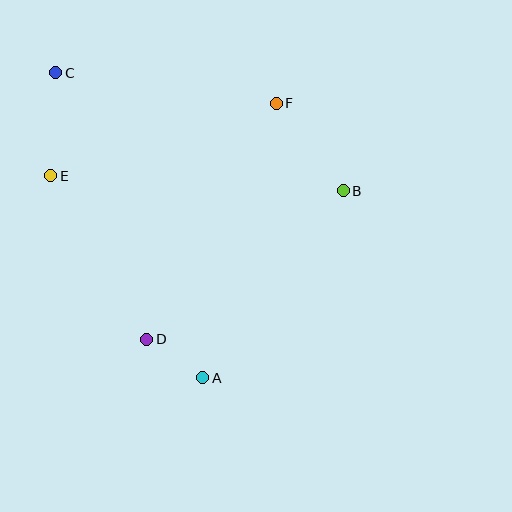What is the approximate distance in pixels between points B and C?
The distance between B and C is approximately 311 pixels.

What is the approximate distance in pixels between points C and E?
The distance between C and E is approximately 103 pixels.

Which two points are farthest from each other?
Points A and C are farthest from each other.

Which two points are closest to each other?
Points A and D are closest to each other.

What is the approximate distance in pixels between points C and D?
The distance between C and D is approximately 282 pixels.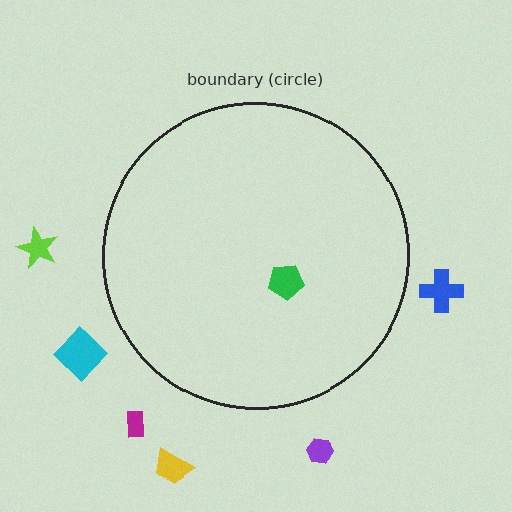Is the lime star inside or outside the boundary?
Outside.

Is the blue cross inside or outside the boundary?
Outside.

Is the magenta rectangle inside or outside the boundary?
Outside.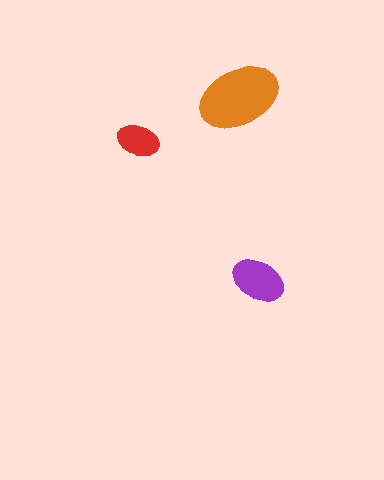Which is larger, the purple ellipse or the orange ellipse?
The orange one.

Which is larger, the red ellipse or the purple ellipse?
The purple one.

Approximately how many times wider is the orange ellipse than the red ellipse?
About 2 times wider.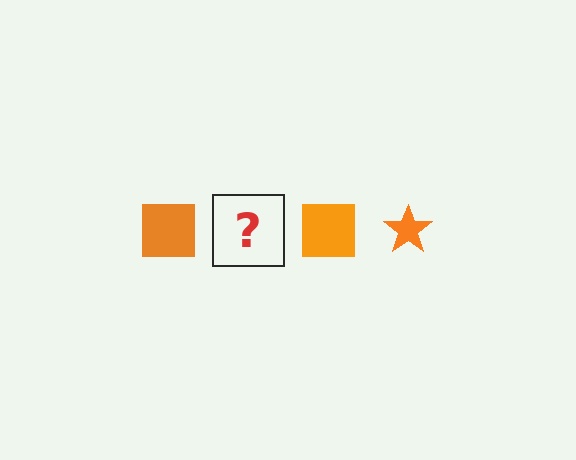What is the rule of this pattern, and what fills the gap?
The rule is that the pattern cycles through square, star shapes in orange. The gap should be filled with an orange star.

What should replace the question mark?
The question mark should be replaced with an orange star.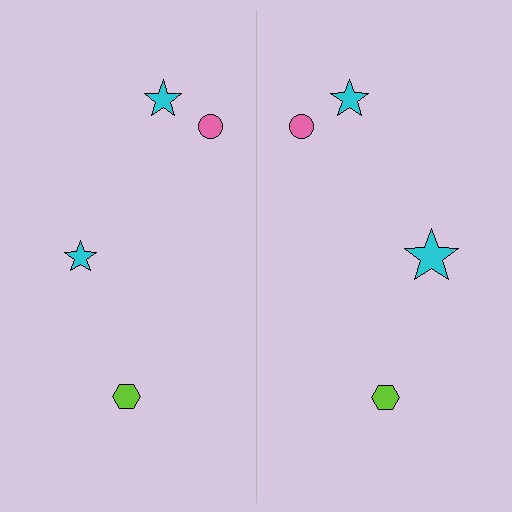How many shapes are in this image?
There are 8 shapes in this image.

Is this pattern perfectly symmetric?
No, the pattern is not perfectly symmetric. The cyan star on the right side has a different size than its mirror counterpart.